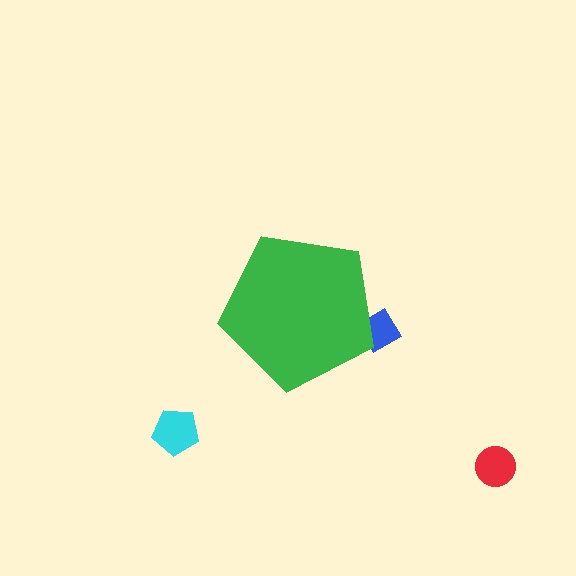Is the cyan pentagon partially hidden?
No, the cyan pentagon is fully visible.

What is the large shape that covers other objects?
A green pentagon.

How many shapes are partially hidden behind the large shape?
1 shape is partially hidden.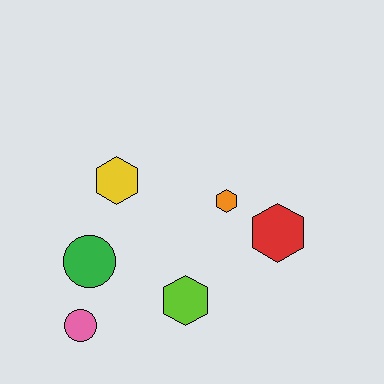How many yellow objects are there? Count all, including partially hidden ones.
There is 1 yellow object.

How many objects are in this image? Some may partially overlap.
There are 6 objects.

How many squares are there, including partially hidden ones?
There are no squares.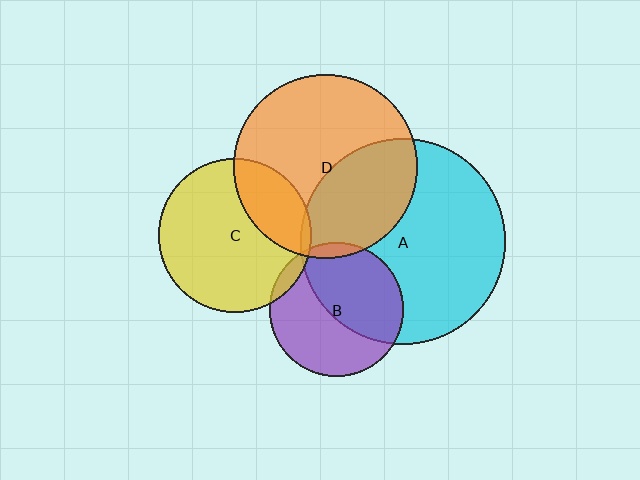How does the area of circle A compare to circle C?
Approximately 1.8 times.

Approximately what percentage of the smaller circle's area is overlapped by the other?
Approximately 5%.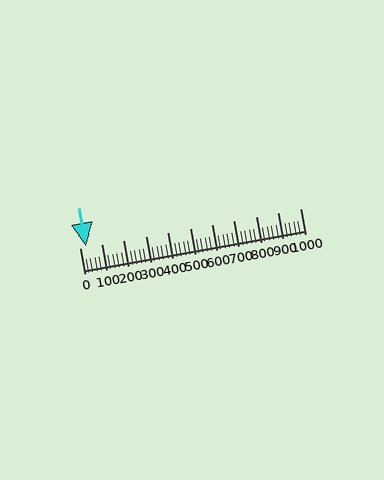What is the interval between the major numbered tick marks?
The major tick marks are spaced 100 units apart.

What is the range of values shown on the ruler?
The ruler shows values from 0 to 1000.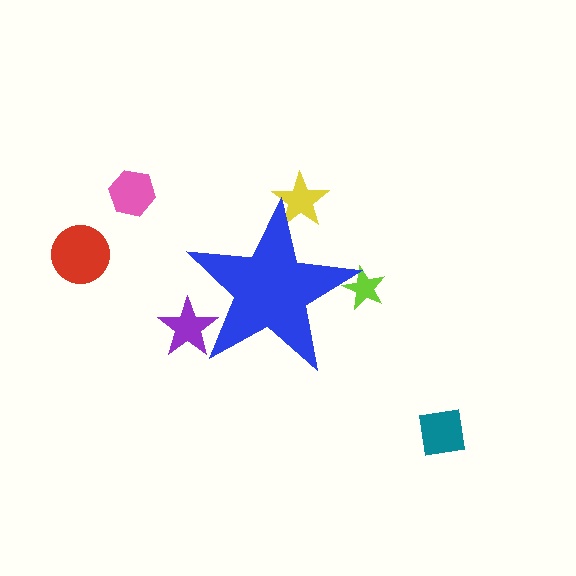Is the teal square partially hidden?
No, the teal square is fully visible.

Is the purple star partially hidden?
Yes, the purple star is partially hidden behind the blue star.